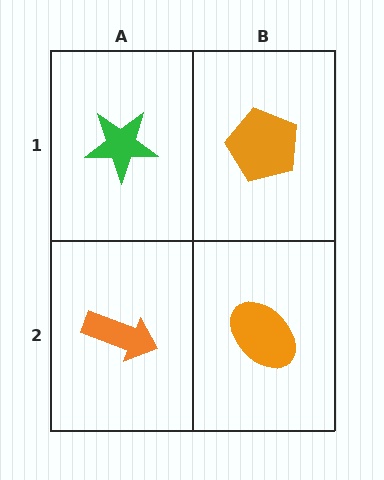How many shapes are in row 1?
2 shapes.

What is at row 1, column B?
An orange pentagon.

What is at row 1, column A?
A green star.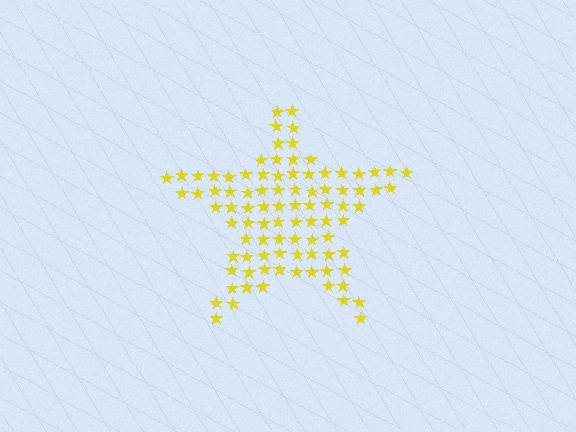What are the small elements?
The small elements are stars.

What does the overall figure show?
The overall figure shows a star.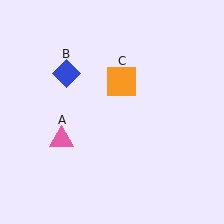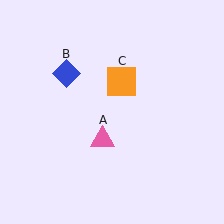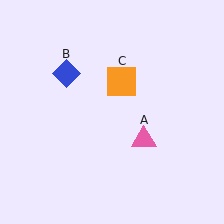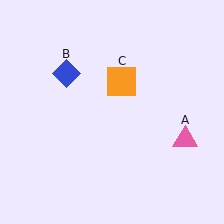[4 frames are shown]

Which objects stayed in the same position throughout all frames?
Blue diamond (object B) and orange square (object C) remained stationary.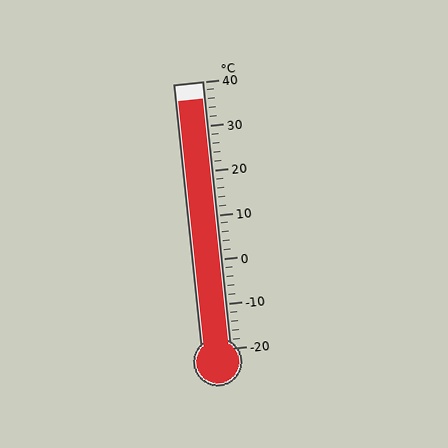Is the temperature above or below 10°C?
The temperature is above 10°C.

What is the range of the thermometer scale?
The thermometer scale ranges from -20°C to 40°C.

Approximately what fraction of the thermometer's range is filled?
The thermometer is filled to approximately 95% of its range.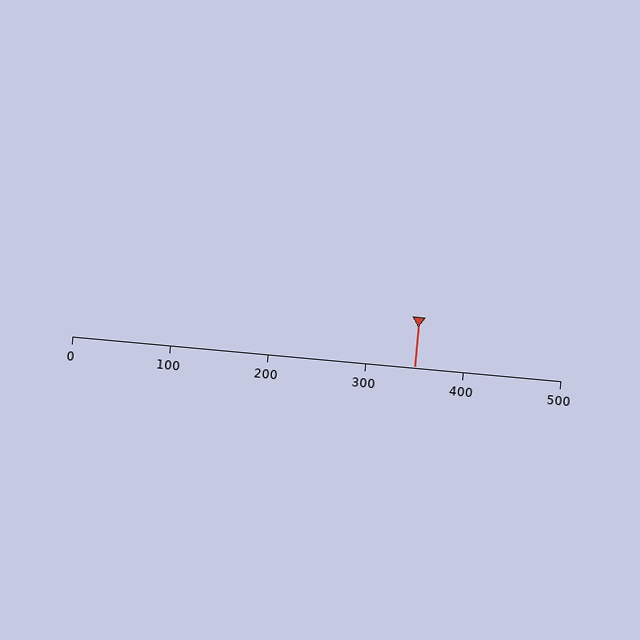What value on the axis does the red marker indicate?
The marker indicates approximately 350.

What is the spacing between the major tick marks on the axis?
The major ticks are spaced 100 apart.